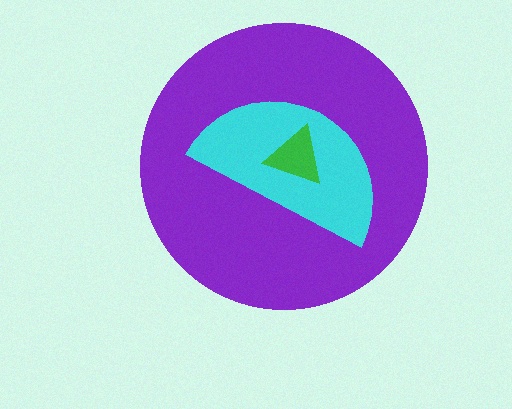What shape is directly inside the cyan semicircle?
The green triangle.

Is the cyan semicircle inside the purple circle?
Yes.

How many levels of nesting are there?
3.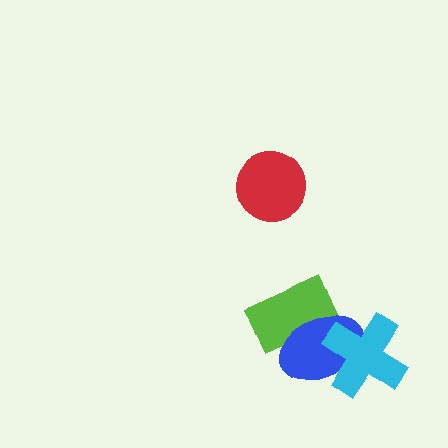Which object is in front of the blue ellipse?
The cyan cross is in front of the blue ellipse.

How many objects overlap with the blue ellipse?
2 objects overlap with the blue ellipse.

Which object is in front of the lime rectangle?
The blue ellipse is in front of the lime rectangle.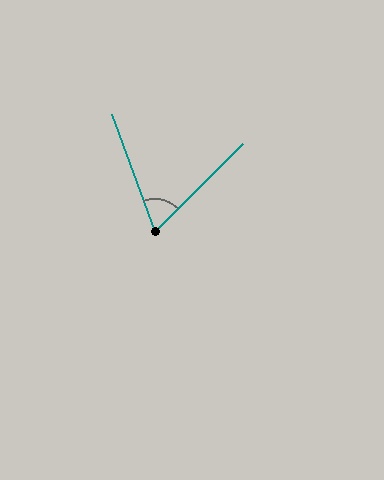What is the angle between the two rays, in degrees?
Approximately 65 degrees.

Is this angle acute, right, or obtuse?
It is acute.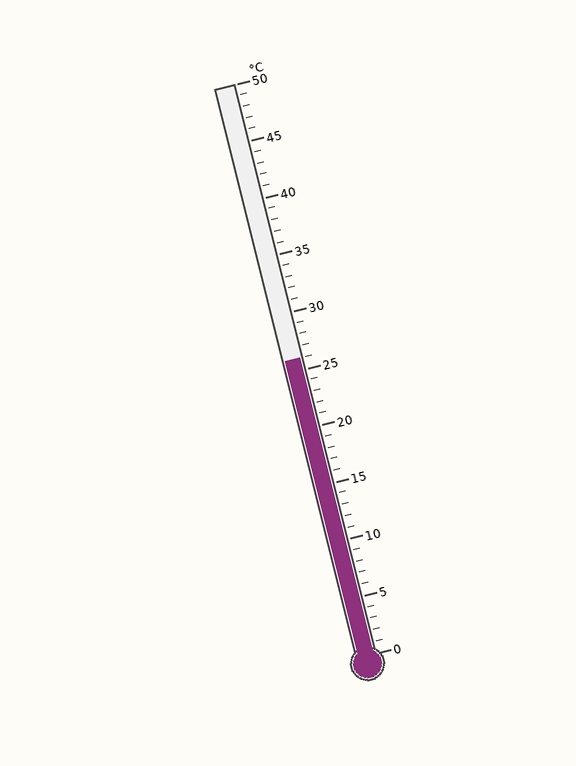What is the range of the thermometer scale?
The thermometer scale ranges from 0°C to 50°C.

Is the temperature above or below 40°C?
The temperature is below 40°C.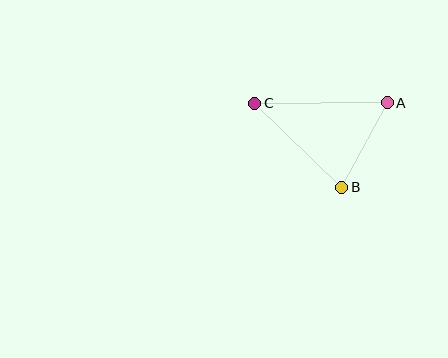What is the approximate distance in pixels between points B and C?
The distance between B and C is approximately 121 pixels.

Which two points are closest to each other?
Points A and B are closest to each other.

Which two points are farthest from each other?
Points A and C are farthest from each other.